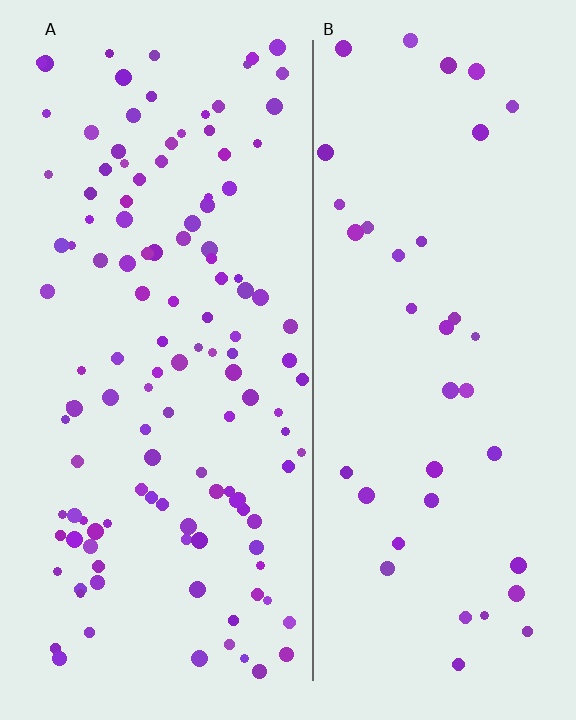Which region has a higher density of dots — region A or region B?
A (the left).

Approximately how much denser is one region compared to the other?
Approximately 3.2× — region A over region B.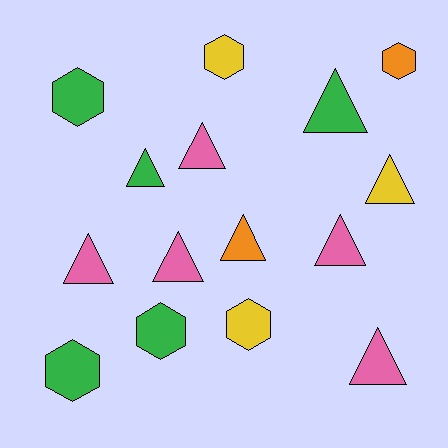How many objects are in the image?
There are 15 objects.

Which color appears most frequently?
Pink, with 5 objects.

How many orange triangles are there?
There is 1 orange triangle.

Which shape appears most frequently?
Triangle, with 9 objects.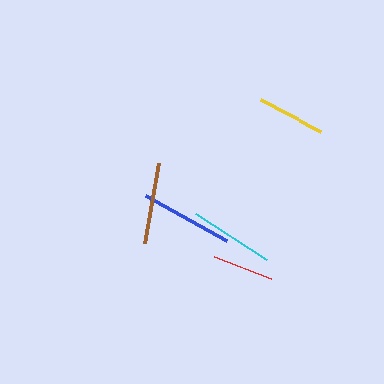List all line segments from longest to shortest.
From longest to shortest: blue, cyan, brown, yellow, red.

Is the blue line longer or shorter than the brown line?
The blue line is longer than the brown line.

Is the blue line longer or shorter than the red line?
The blue line is longer than the red line.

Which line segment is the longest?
The blue line is the longest at approximately 93 pixels.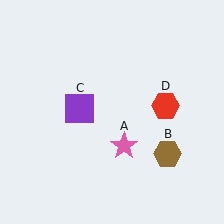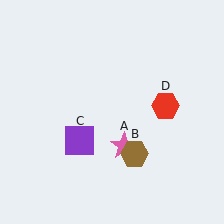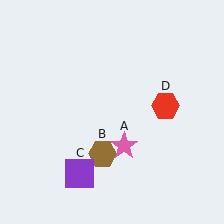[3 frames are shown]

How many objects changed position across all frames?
2 objects changed position: brown hexagon (object B), purple square (object C).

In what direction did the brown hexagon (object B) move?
The brown hexagon (object B) moved left.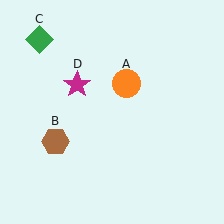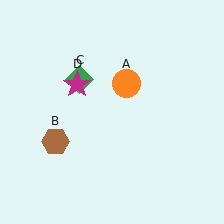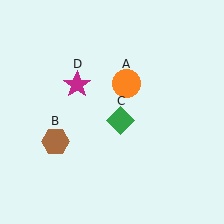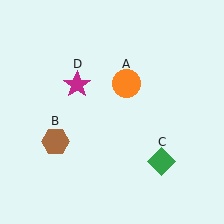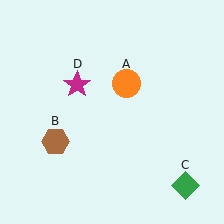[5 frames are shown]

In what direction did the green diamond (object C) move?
The green diamond (object C) moved down and to the right.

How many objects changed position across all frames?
1 object changed position: green diamond (object C).